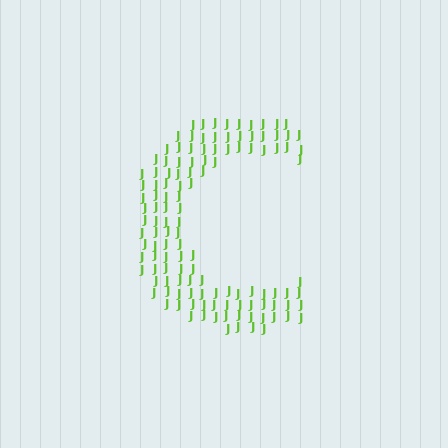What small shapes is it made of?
It is made of small letter J's.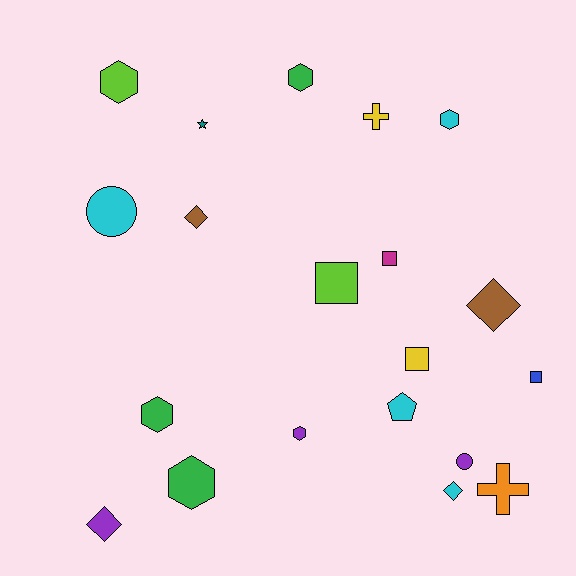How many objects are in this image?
There are 20 objects.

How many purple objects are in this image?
There are 3 purple objects.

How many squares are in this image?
There are 4 squares.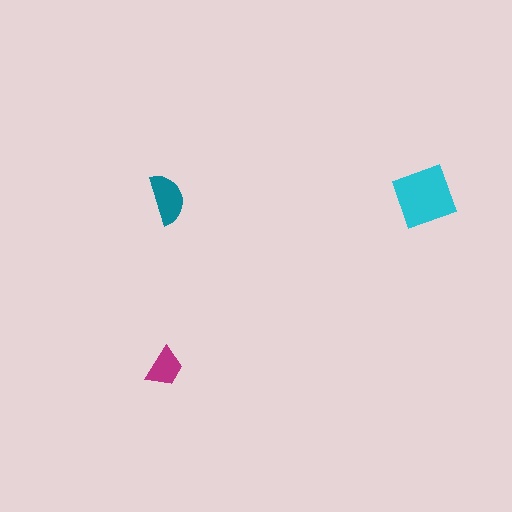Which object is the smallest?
The magenta trapezoid.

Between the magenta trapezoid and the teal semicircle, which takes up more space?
The teal semicircle.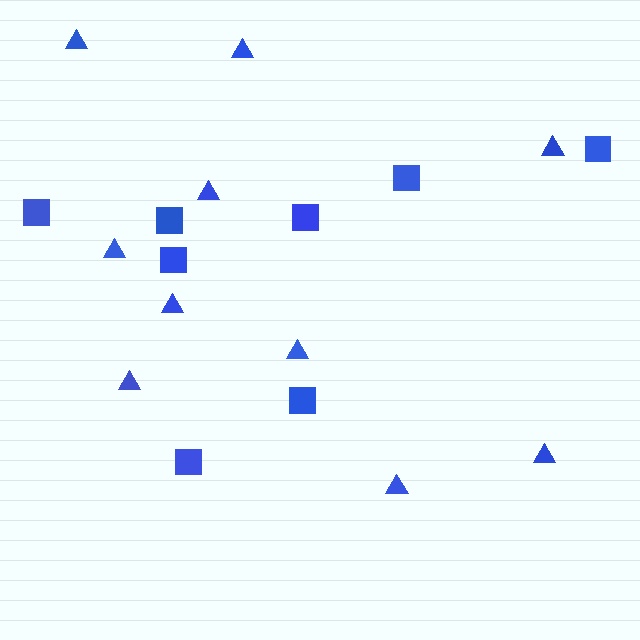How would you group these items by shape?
There are 2 groups: one group of squares (8) and one group of triangles (10).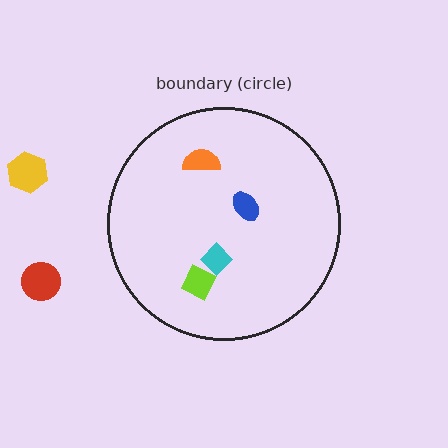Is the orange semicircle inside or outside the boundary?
Inside.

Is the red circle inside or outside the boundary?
Outside.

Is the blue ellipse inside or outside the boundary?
Inside.